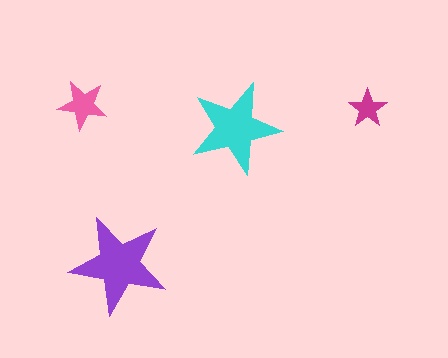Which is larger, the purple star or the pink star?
The purple one.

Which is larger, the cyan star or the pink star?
The cyan one.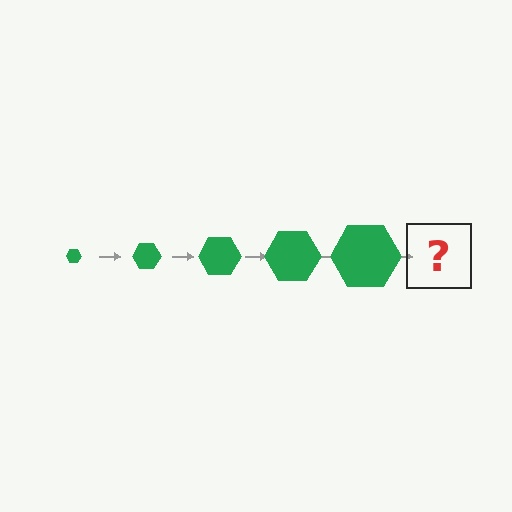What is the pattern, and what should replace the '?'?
The pattern is that the hexagon gets progressively larger each step. The '?' should be a green hexagon, larger than the previous one.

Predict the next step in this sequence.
The next step is a green hexagon, larger than the previous one.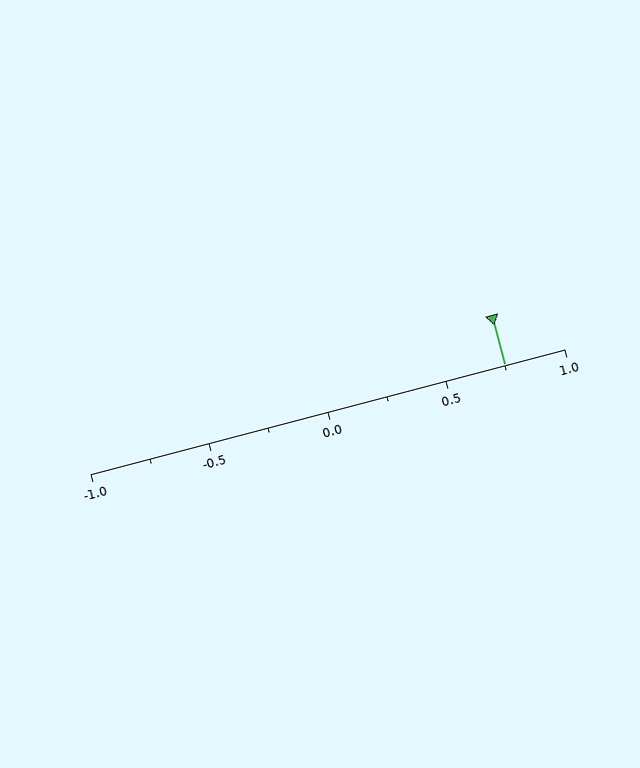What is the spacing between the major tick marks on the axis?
The major ticks are spaced 0.5 apart.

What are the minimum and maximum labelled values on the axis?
The axis runs from -1.0 to 1.0.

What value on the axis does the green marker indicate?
The marker indicates approximately 0.75.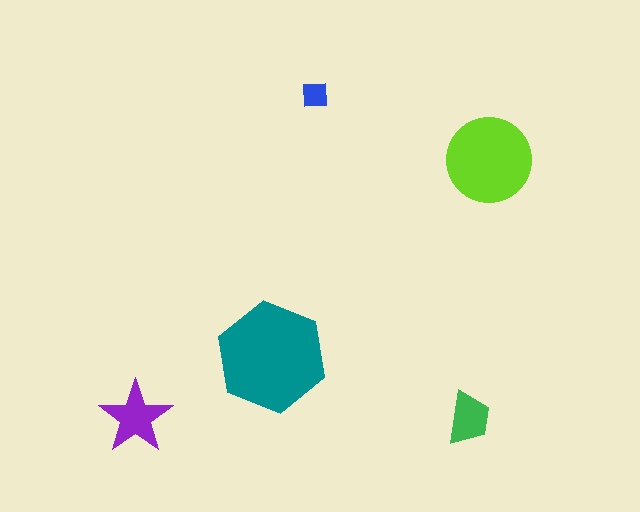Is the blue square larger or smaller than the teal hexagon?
Smaller.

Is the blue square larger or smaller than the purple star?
Smaller.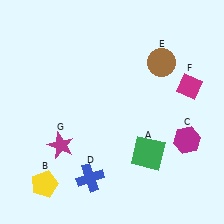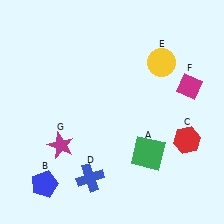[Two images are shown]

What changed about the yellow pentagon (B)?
In Image 1, B is yellow. In Image 2, it changed to blue.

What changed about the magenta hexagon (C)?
In Image 1, C is magenta. In Image 2, it changed to red.